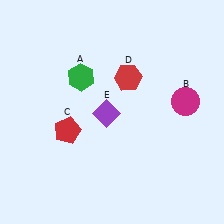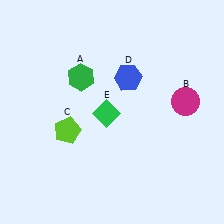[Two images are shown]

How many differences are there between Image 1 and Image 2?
There are 3 differences between the two images.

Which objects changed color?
C changed from red to lime. D changed from red to blue. E changed from purple to green.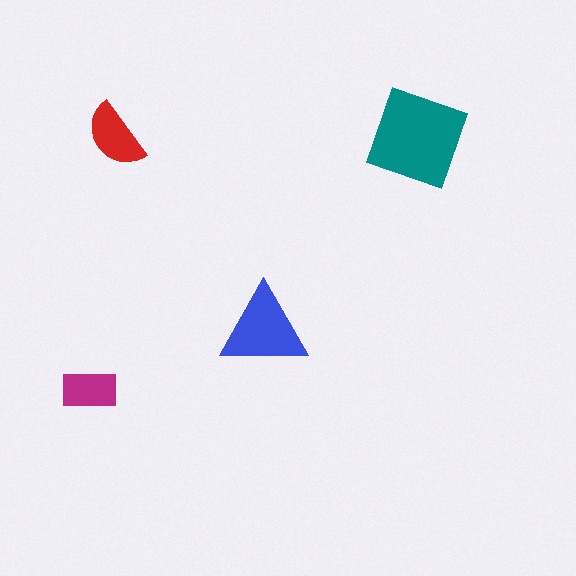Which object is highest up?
The red semicircle is topmost.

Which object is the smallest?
The magenta rectangle.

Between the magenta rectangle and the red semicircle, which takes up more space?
The red semicircle.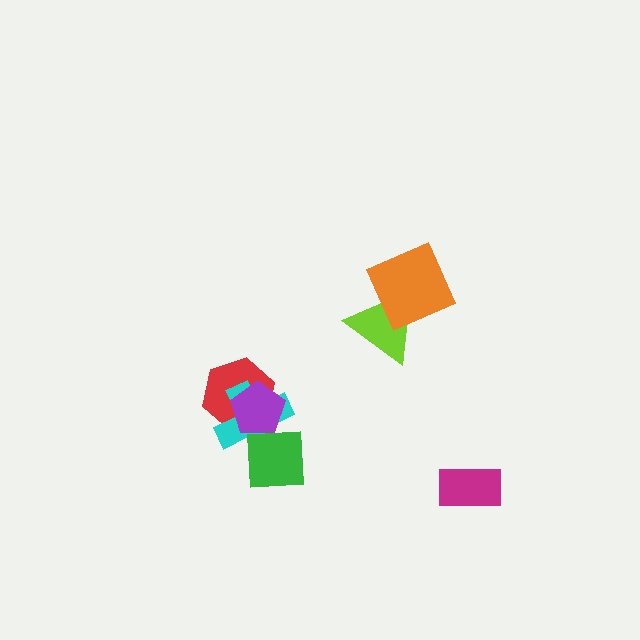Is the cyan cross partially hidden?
Yes, it is partially covered by another shape.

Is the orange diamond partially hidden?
No, no other shape covers it.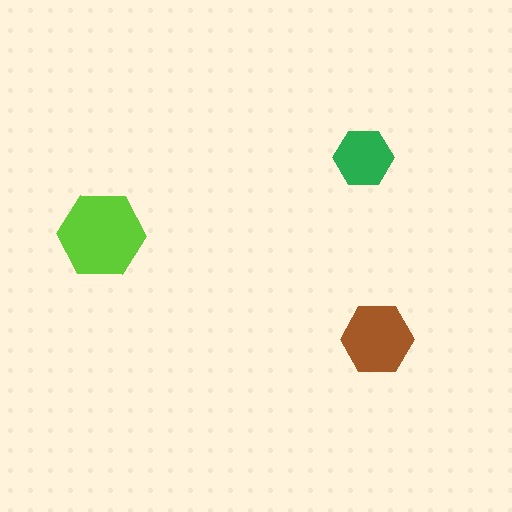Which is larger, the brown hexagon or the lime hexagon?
The lime one.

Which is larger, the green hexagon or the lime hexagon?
The lime one.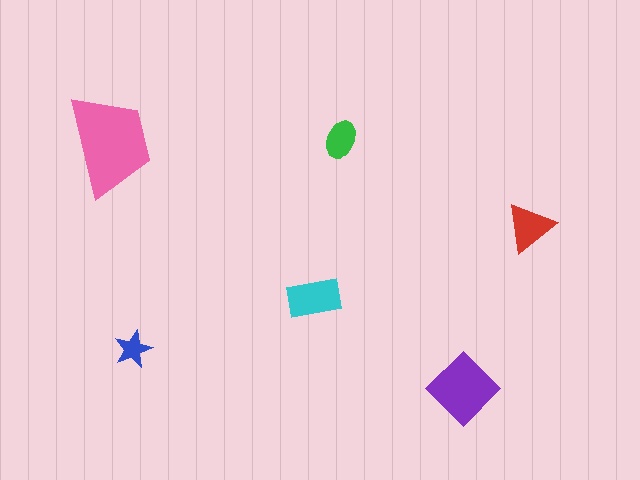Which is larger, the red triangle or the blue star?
The red triangle.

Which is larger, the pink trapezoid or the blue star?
The pink trapezoid.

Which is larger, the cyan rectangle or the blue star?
The cyan rectangle.